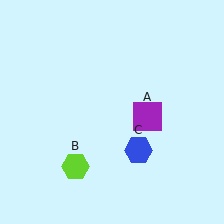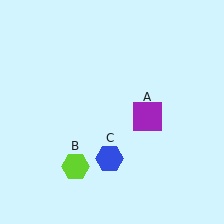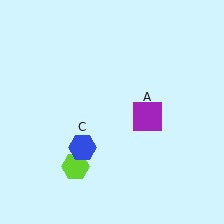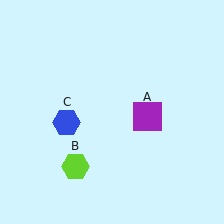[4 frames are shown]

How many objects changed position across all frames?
1 object changed position: blue hexagon (object C).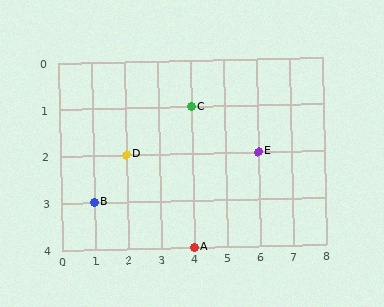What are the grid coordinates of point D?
Point D is at grid coordinates (2, 2).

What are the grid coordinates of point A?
Point A is at grid coordinates (4, 4).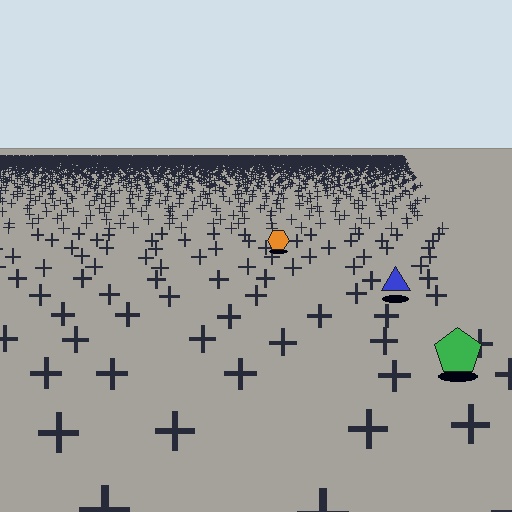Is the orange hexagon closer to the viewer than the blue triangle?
No. The blue triangle is closer — you can tell from the texture gradient: the ground texture is coarser near it.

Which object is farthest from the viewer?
The orange hexagon is farthest from the viewer. It appears smaller and the ground texture around it is denser.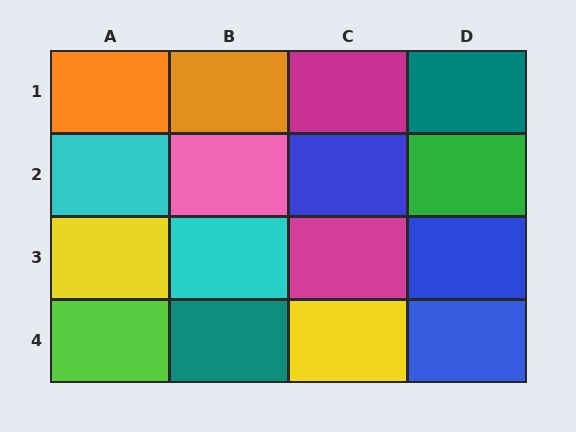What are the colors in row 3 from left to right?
Yellow, cyan, magenta, blue.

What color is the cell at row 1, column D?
Teal.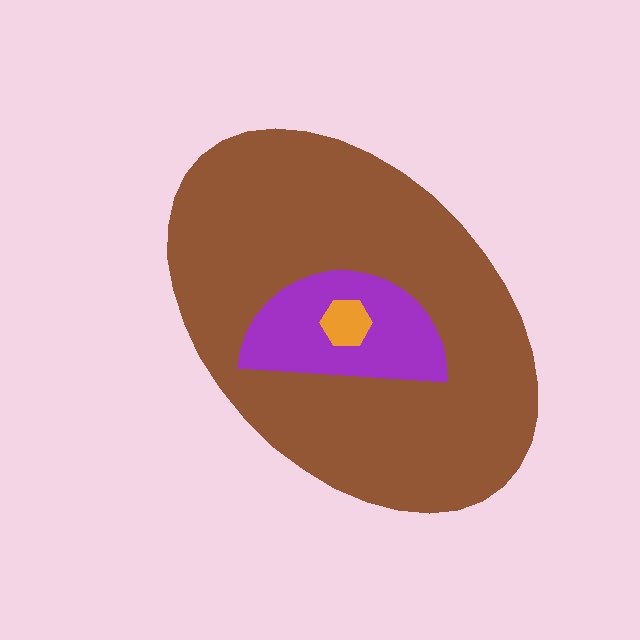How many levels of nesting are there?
3.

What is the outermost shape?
The brown ellipse.